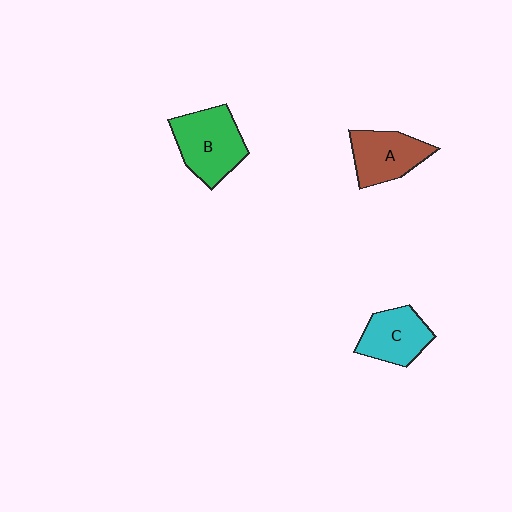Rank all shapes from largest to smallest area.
From largest to smallest: B (green), A (brown), C (cyan).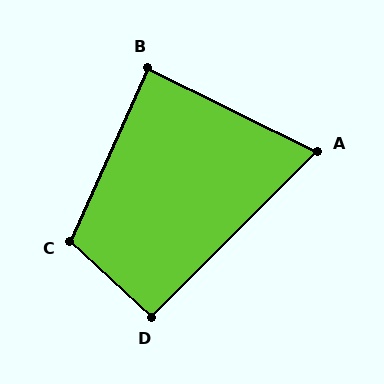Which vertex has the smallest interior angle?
A, at approximately 71 degrees.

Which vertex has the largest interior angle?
C, at approximately 109 degrees.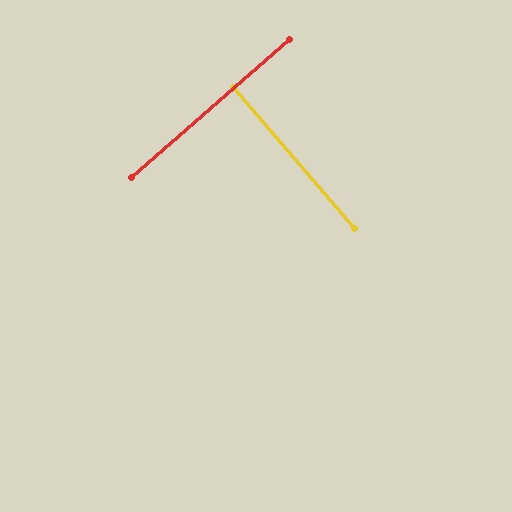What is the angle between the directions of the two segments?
Approximately 90 degrees.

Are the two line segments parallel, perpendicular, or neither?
Perpendicular — they meet at approximately 90°.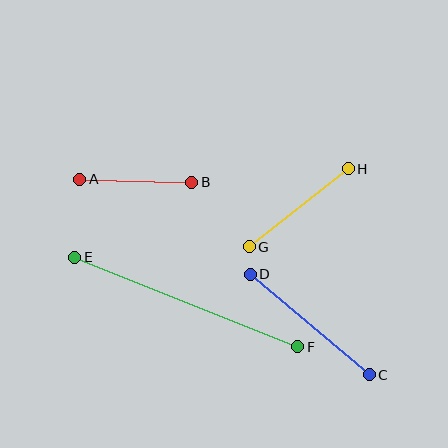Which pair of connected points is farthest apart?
Points E and F are farthest apart.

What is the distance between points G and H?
The distance is approximately 126 pixels.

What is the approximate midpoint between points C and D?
The midpoint is at approximately (310, 325) pixels.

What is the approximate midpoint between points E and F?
The midpoint is at approximately (186, 302) pixels.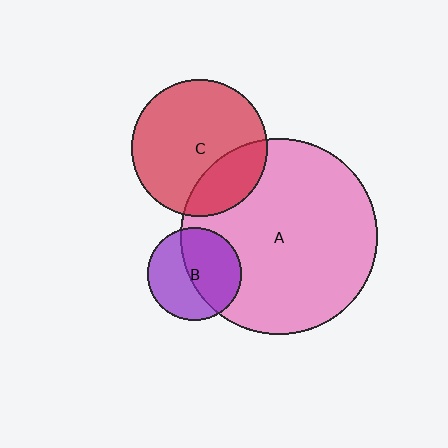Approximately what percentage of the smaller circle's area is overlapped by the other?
Approximately 50%.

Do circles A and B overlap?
Yes.